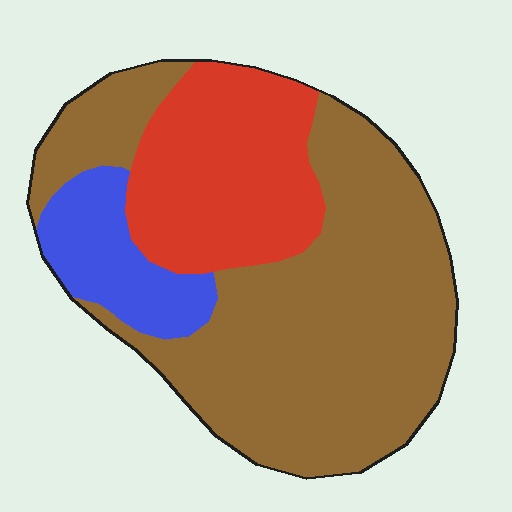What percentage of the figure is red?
Red covers 26% of the figure.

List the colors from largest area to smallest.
From largest to smallest: brown, red, blue.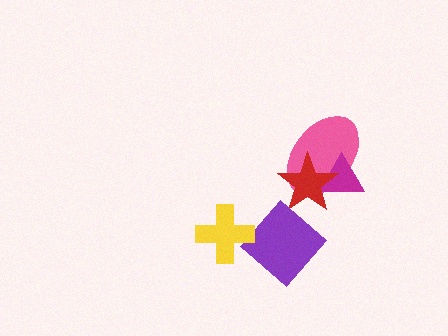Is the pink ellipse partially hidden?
Yes, it is partially covered by another shape.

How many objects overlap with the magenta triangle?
2 objects overlap with the magenta triangle.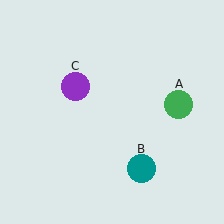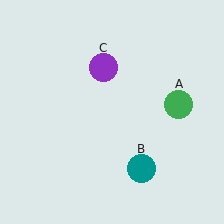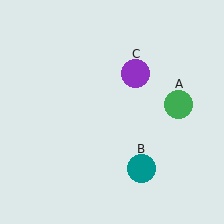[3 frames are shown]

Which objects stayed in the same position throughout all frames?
Green circle (object A) and teal circle (object B) remained stationary.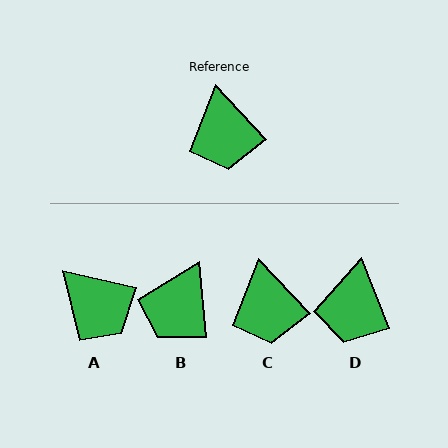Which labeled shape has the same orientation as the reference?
C.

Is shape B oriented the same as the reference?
No, it is off by about 37 degrees.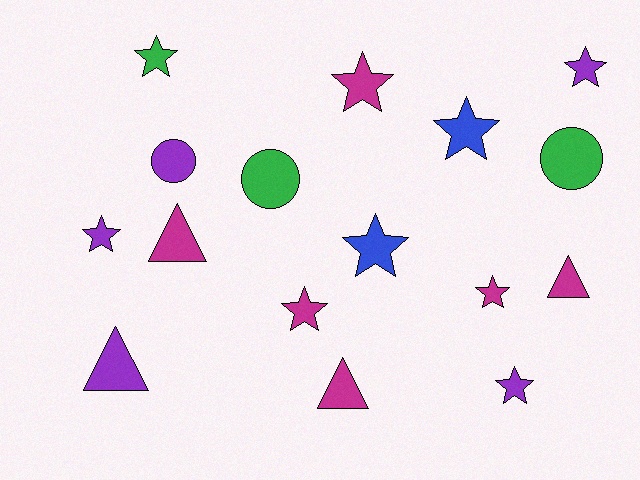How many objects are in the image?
There are 16 objects.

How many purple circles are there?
There is 1 purple circle.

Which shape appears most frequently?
Star, with 9 objects.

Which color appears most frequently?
Magenta, with 6 objects.